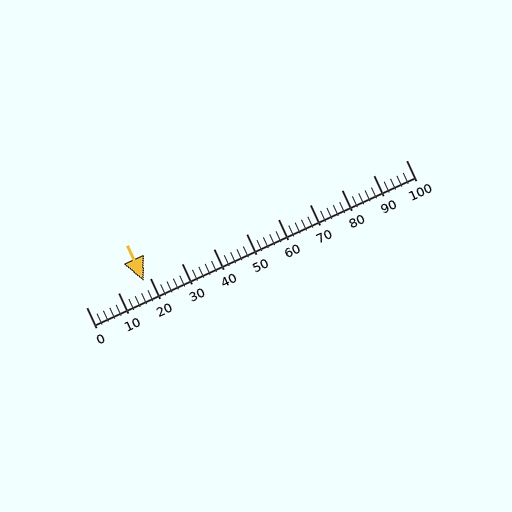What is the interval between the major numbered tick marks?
The major tick marks are spaced 10 units apart.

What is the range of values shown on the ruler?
The ruler shows values from 0 to 100.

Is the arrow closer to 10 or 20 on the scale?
The arrow is closer to 20.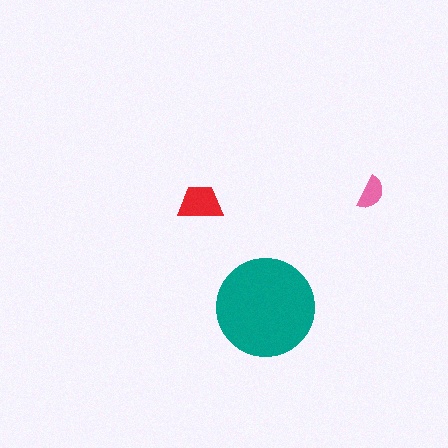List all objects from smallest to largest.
The pink semicircle, the red trapezoid, the teal circle.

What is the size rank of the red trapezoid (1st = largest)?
2nd.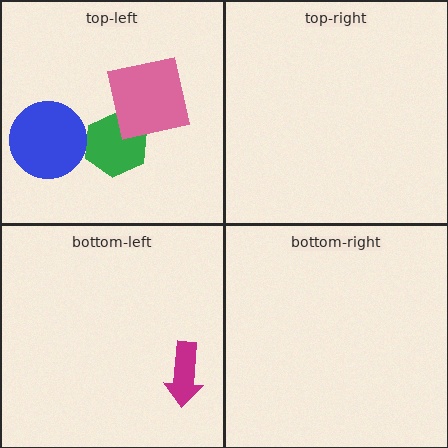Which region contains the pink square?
The top-left region.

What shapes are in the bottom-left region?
The magenta arrow.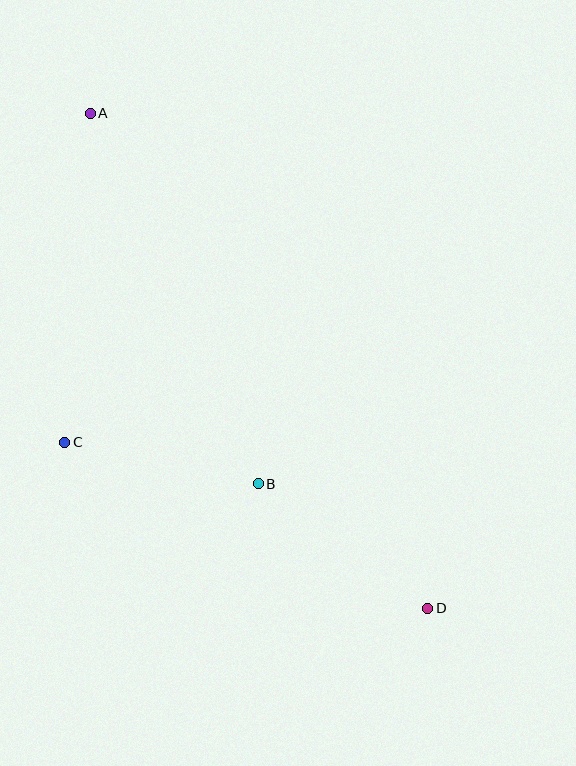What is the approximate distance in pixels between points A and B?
The distance between A and B is approximately 407 pixels.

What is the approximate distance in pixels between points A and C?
The distance between A and C is approximately 330 pixels.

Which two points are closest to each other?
Points B and C are closest to each other.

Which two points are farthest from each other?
Points A and D are farthest from each other.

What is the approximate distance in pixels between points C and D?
The distance between C and D is approximately 399 pixels.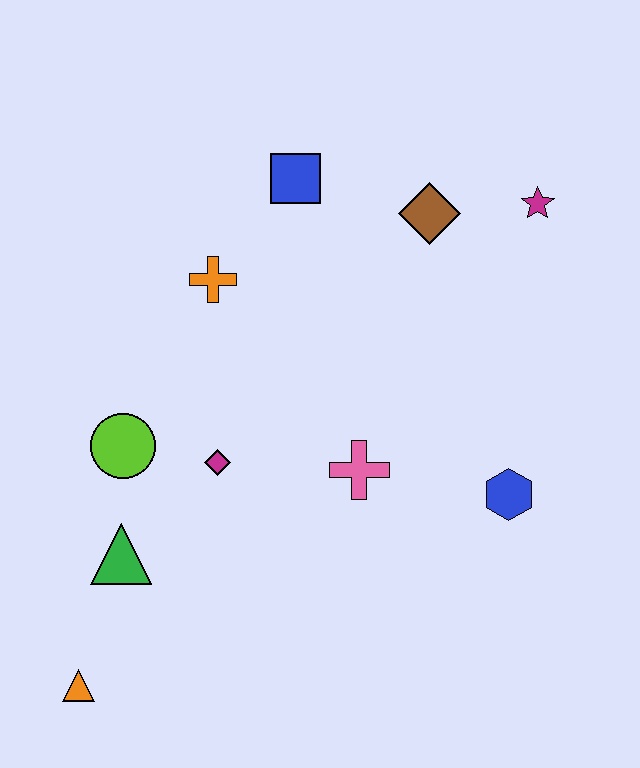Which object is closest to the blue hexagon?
The pink cross is closest to the blue hexagon.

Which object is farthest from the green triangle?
The magenta star is farthest from the green triangle.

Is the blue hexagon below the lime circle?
Yes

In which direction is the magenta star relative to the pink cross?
The magenta star is above the pink cross.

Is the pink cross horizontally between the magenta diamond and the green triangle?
No